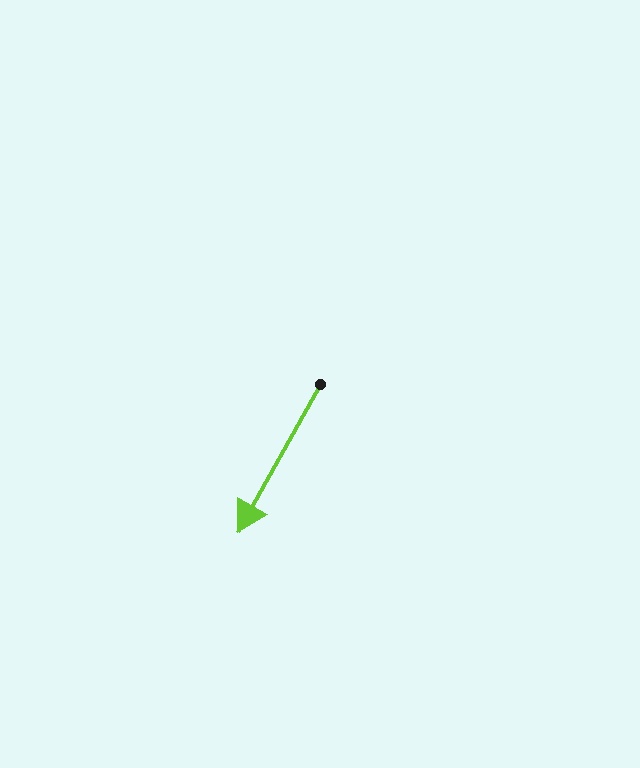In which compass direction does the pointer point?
Southwest.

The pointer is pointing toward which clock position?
Roughly 7 o'clock.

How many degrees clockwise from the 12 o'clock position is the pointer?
Approximately 209 degrees.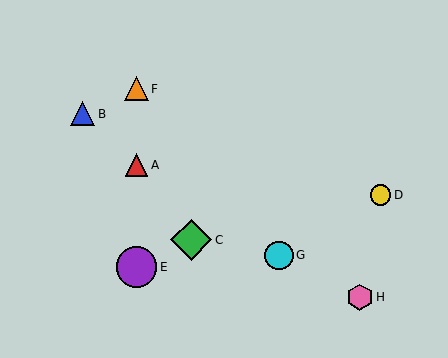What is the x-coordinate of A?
Object A is at x≈137.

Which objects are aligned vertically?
Objects A, E, F are aligned vertically.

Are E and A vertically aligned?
Yes, both are at x≈137.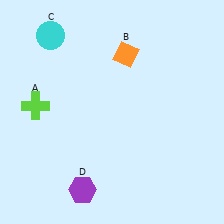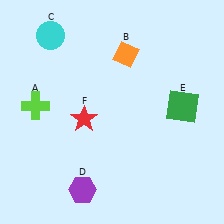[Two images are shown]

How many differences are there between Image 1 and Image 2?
There are 2 differences between the two images.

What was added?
A green square (E), a red star (F) were added in Image 2.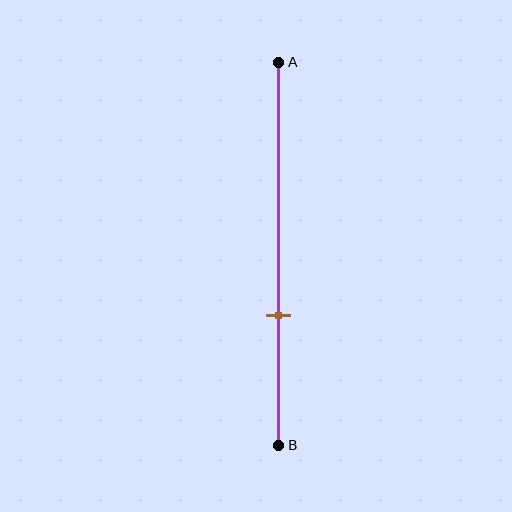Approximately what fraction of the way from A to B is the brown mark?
The brown mark is approximately 65% of the way from A to B.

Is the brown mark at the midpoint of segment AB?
No, the mark is at about 65% from A, not at the 50% midpoint.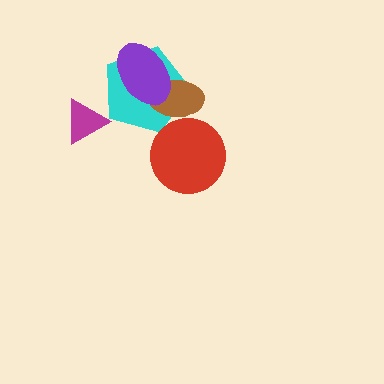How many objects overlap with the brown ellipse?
3 objects overlap with the brown ellipse.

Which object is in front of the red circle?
The brown ellipse is in front of the red circle.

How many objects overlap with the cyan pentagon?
2 objects overlap with the cyan pentagon.